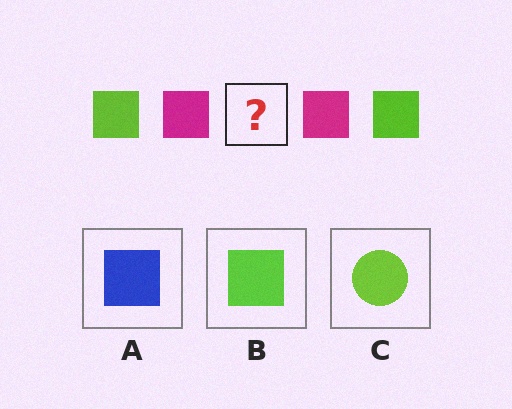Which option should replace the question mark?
Option B.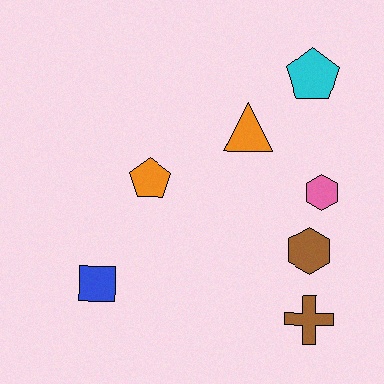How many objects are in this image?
There are 7 objects.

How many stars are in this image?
There are no stars.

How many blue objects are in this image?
There is 1 blue object.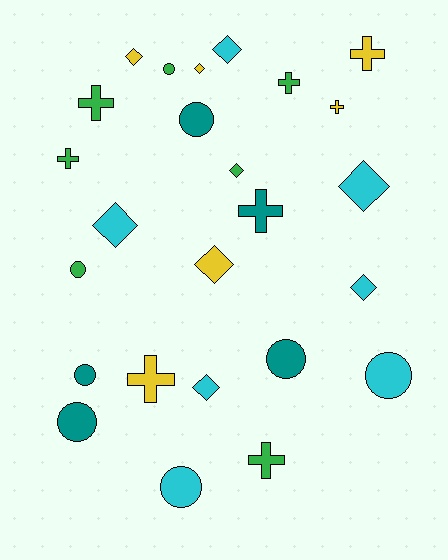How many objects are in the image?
There are 25 objects.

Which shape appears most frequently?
Diamond, with 9 objects.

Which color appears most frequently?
Green, with 7 objects.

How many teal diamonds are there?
There are no teal diamonds.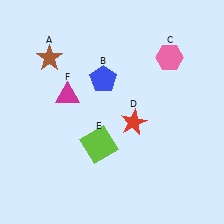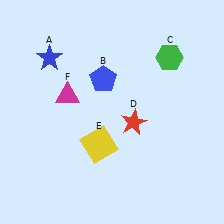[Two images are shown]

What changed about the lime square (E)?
In Image 1, E is lime. In Image 2, it changed to yellow.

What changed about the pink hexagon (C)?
In Image 1, C is pink. In Image 2, it changed to green.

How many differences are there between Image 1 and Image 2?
There are 3 differences between the two images.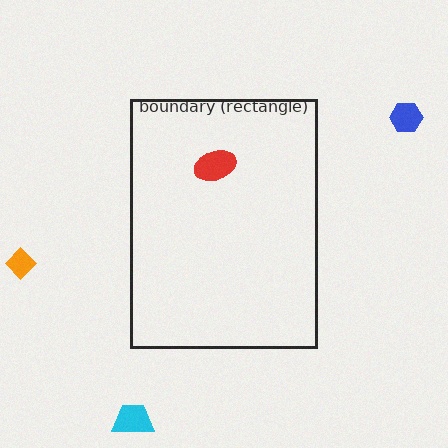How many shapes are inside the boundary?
1 inside, 3 outside.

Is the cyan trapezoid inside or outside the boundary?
Outside.